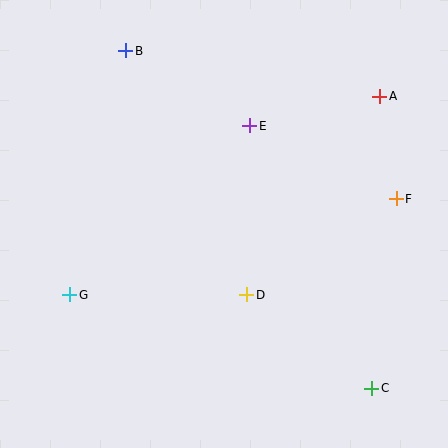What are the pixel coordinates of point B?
Point B is at (126, 51).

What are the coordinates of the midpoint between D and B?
The midpoint between D and B is at (186, 173).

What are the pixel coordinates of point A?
Point A is at (380, 96).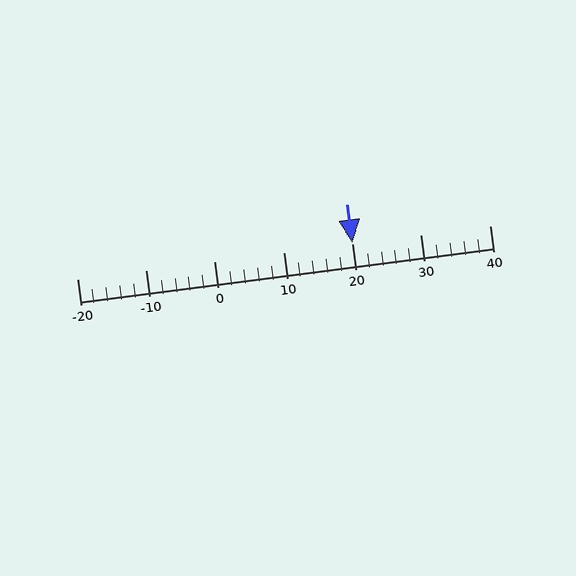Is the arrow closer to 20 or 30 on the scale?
The arrow is closer to 20.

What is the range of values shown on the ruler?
The ruler shows values from -20 to 40.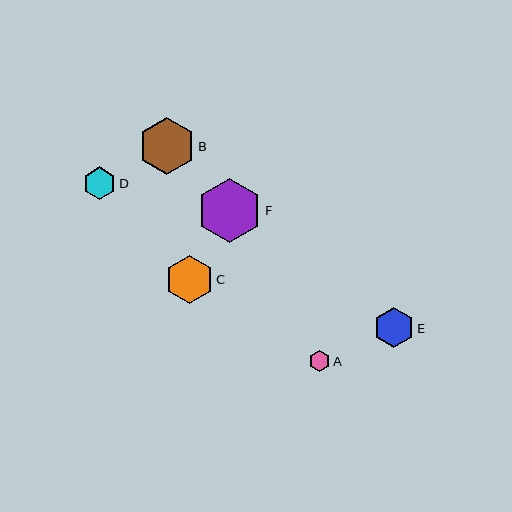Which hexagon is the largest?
Hexagon F is the largest with a size of approximately 64 pixels.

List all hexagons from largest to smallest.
From largest to smallest: F, B, C, E, D, A.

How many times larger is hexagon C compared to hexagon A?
Hexagon C is approximately 2.3 times the size of hexagon A.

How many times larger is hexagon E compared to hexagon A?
Hexagon E is approximately 1.9 times the size of hexagon A.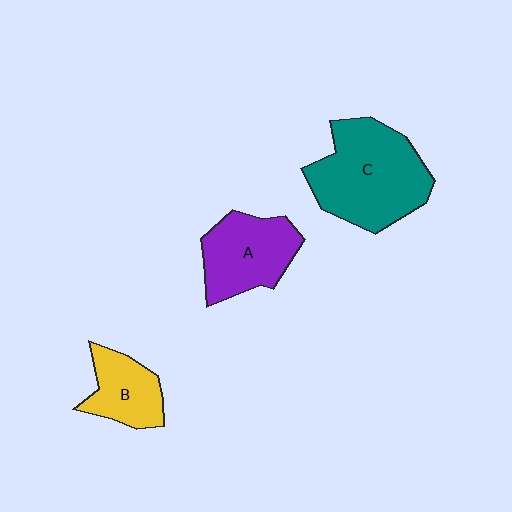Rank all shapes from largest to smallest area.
From largest to smallest: C (teal), A (purple), B (yellow).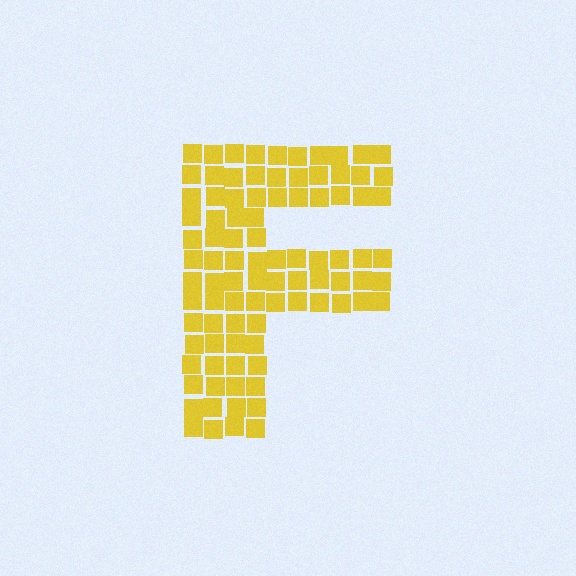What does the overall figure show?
The overall figure shows the letter F.